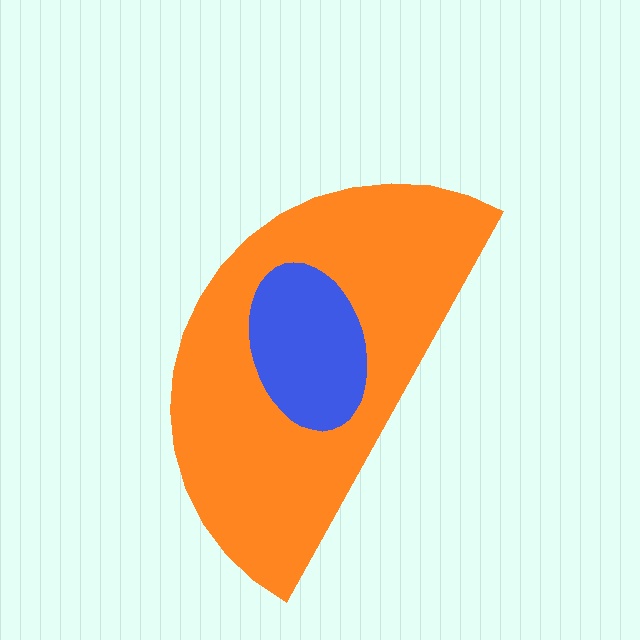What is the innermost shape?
The blue ellipse.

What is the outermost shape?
The orange semicircle.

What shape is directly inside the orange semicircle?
The blue ellipse.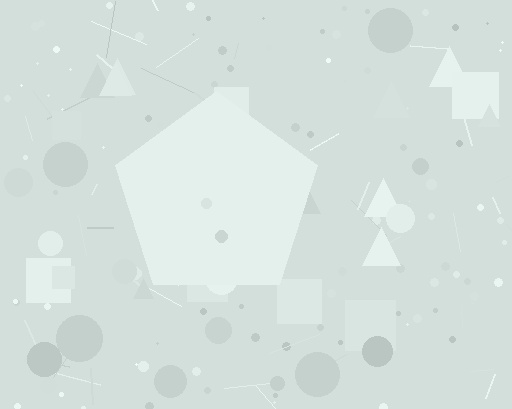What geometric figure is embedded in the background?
A pentagon is embedded in the background.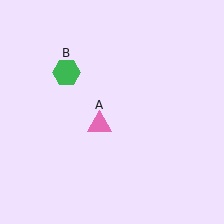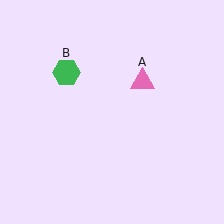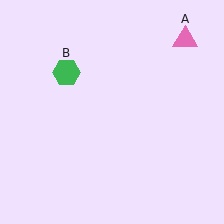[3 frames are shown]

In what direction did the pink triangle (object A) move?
The pink triangle (object A) moved up and to the right.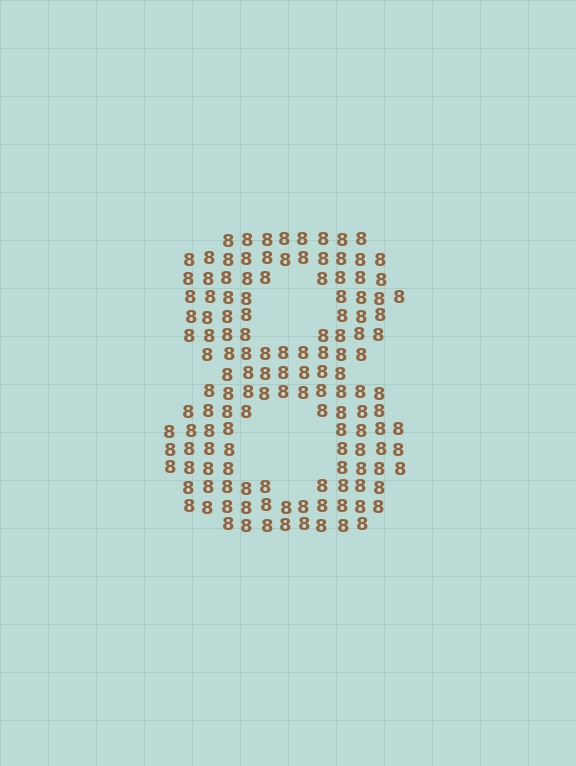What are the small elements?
The small elements are digit 8's.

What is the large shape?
The large shape is the digit 8.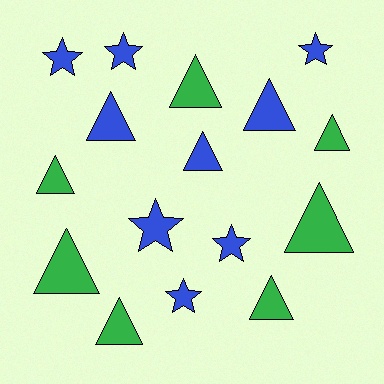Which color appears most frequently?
Blue, with 9 objects.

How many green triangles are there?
There are 7 green triangles.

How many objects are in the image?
There are 16 objects.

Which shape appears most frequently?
Triangle, with 10 objects.